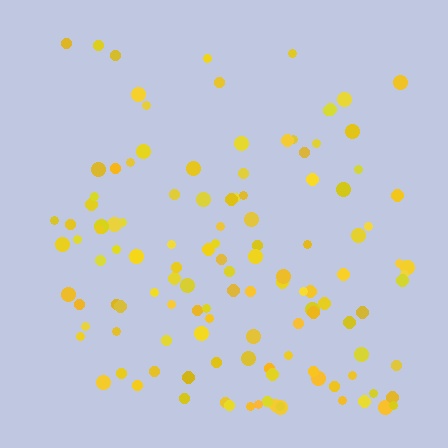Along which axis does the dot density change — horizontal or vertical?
Vertical.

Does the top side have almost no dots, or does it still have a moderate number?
Still a moderate number, just noticeably fewer than the bottom.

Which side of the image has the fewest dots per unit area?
The top.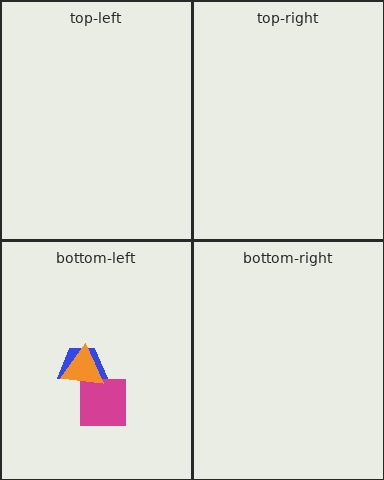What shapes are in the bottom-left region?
The magenta square, the blue trapezoid, the orange triangle.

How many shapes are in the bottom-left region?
3.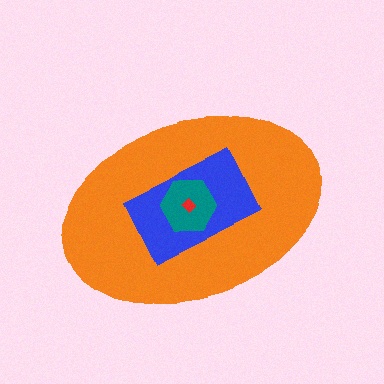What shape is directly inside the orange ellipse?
The blue rectangle.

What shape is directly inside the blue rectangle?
The teal hexagon.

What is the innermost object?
The red diamond.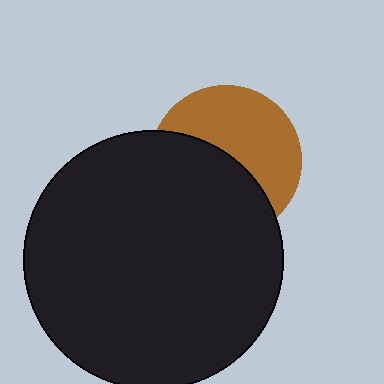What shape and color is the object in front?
The object in front is a black circle.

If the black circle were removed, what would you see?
You would see the complete brown circle.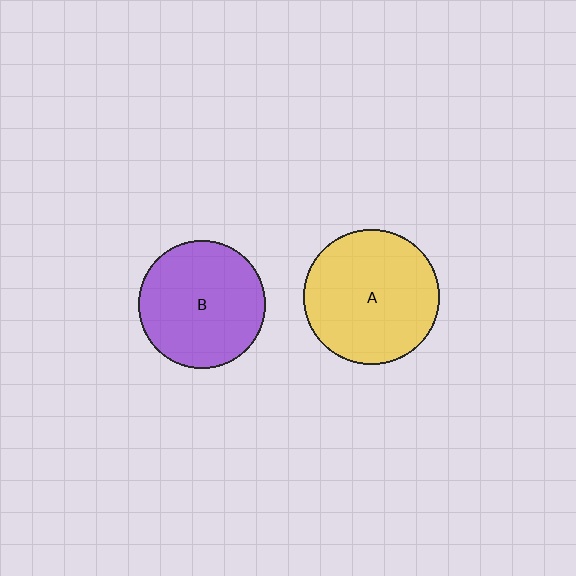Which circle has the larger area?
Circle A (yellow).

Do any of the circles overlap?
No, none of the circles overlap.